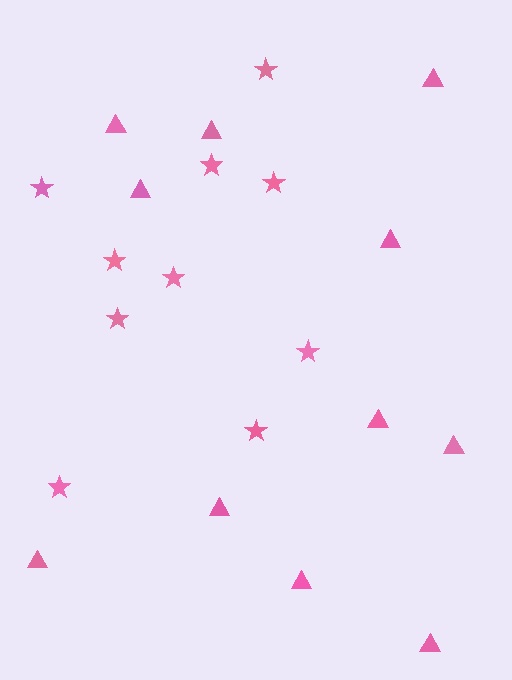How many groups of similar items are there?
There are 2 groups: one group of stars (10) and one group of triangles (11).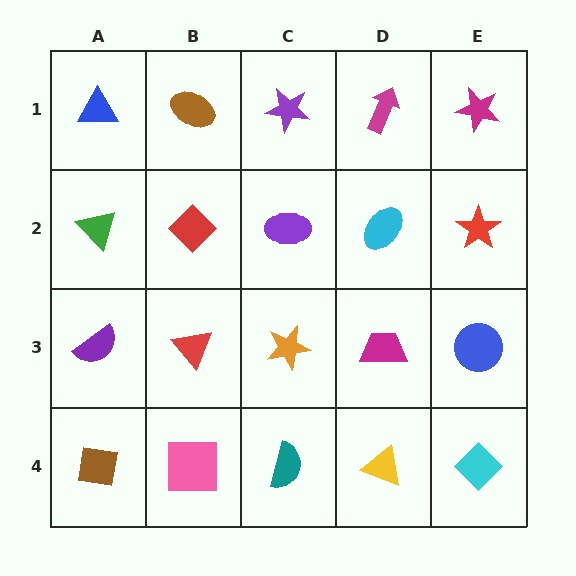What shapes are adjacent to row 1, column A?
A green triangle (row 2, column A), a brown ellipse (row 1, column B).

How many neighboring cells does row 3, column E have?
3.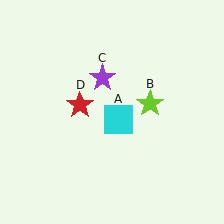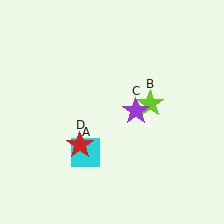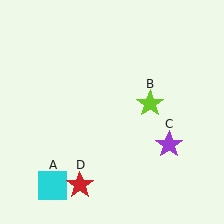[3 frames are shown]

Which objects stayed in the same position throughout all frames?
Lime star (object B) remained stationary.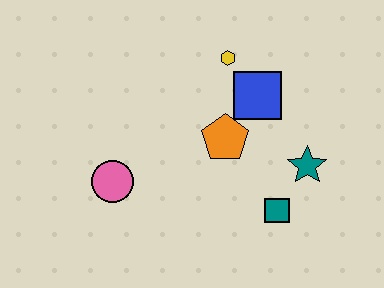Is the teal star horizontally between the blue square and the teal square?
No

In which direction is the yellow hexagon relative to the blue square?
The yellow hexagon is above the blue square.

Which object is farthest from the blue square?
The pink circle is farthest from the blue square.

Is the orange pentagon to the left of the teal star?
Yes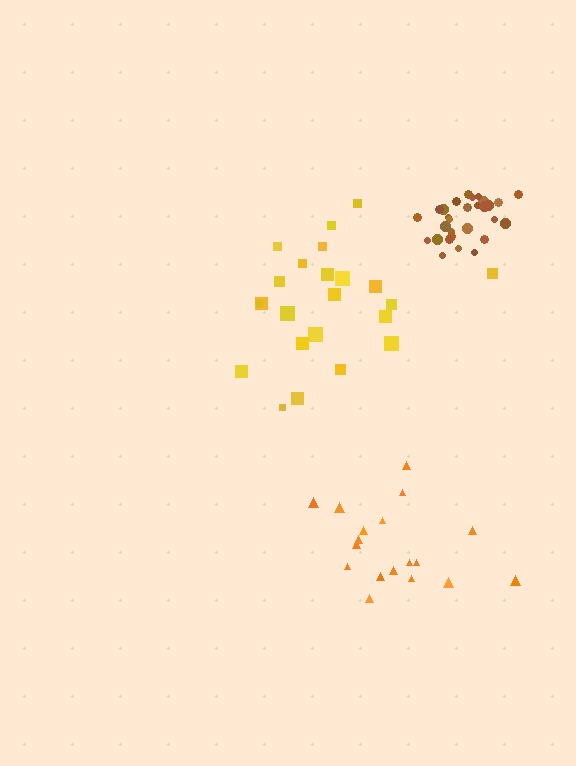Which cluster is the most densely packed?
Brown.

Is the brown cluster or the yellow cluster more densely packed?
Brown.